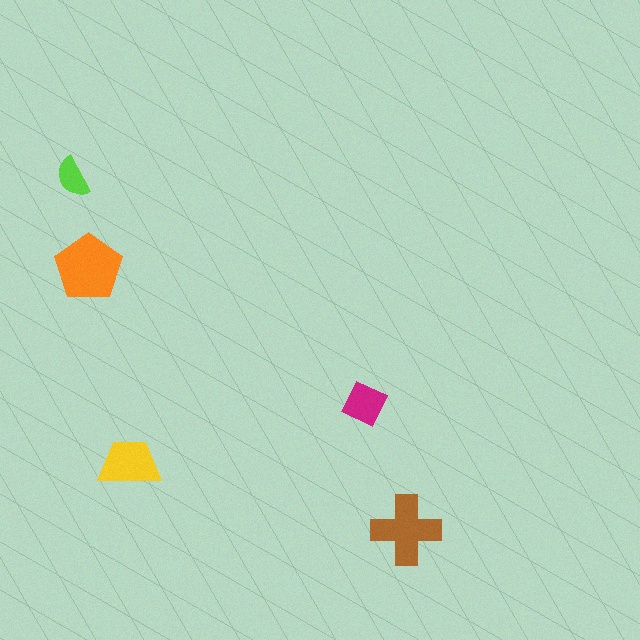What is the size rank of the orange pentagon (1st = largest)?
1st.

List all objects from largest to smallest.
The orange pentagon, the brown cross, the yellow trapezoid, the magenta diamond, the lime semicircle.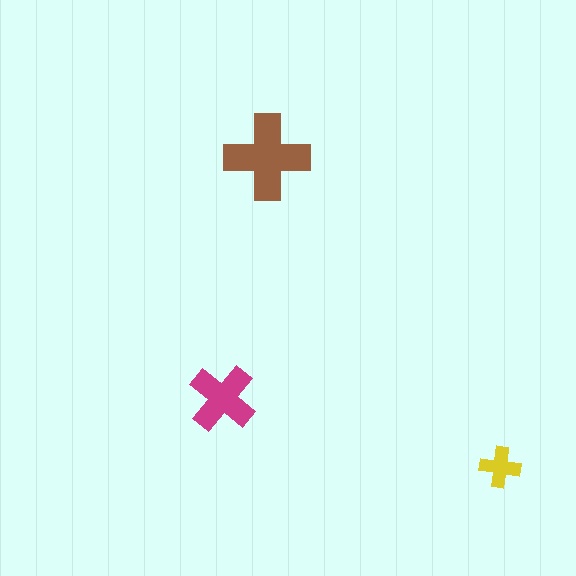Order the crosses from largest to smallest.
the brown one, the magenta one, the yellow one.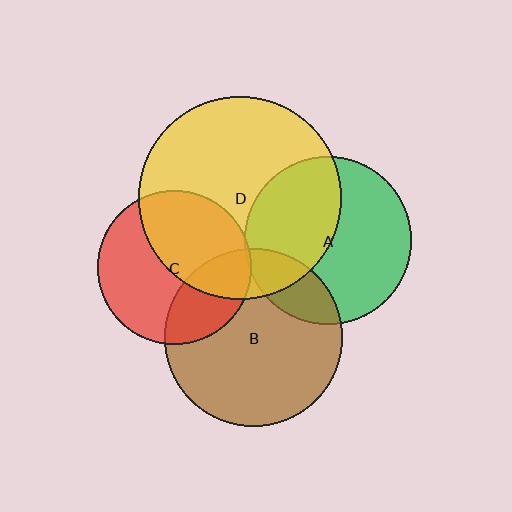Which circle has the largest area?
Circle D (yellow).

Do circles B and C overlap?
Yes.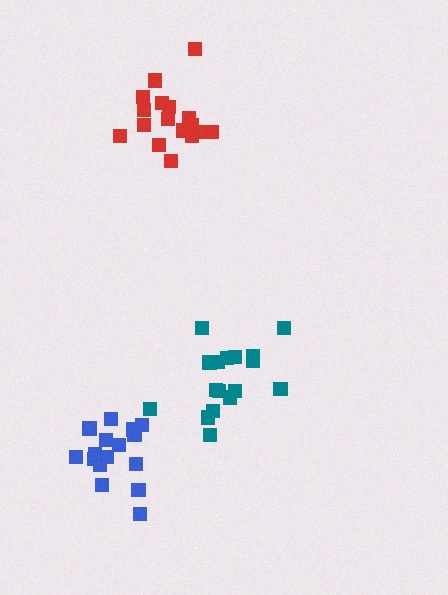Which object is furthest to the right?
The teal cluster is rightmost.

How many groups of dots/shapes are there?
There are 3 groups.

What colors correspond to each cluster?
The clusters are colored: red, teal, blue.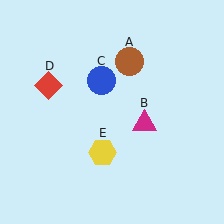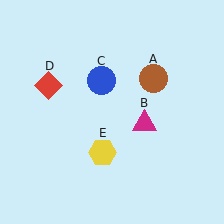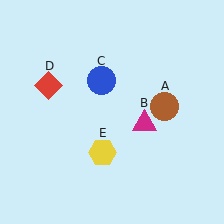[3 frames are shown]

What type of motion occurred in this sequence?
The brown circle (object A) rotated clockwise around the center of the scene.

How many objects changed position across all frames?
1 object changed position: brown circle (object A).